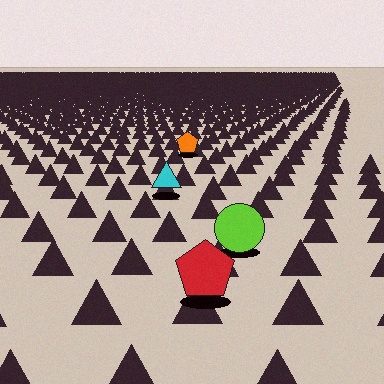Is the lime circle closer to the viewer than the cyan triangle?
Yes. The lime circle is closer — you can tell from the texture gradient: the ground texture is coarser near it.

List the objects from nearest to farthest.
From nearest to farthest: the red pentagon, the lime circle, the cyan triangle, the orange pentagon.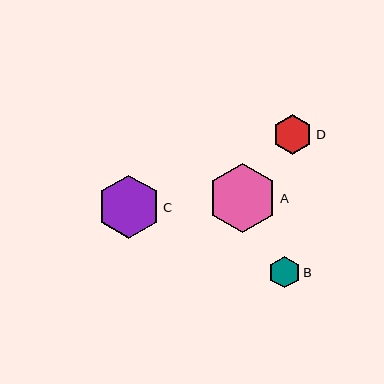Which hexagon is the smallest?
Hexagon B is the smallest with a size of approximately 32 pixels.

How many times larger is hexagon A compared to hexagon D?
Hexagon A is approximately 1.7 times the size of hexagon D.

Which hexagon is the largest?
Hexagon A is the largest with a size of approximately 69 pixels.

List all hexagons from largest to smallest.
From largest to smallest: A, C, D, B.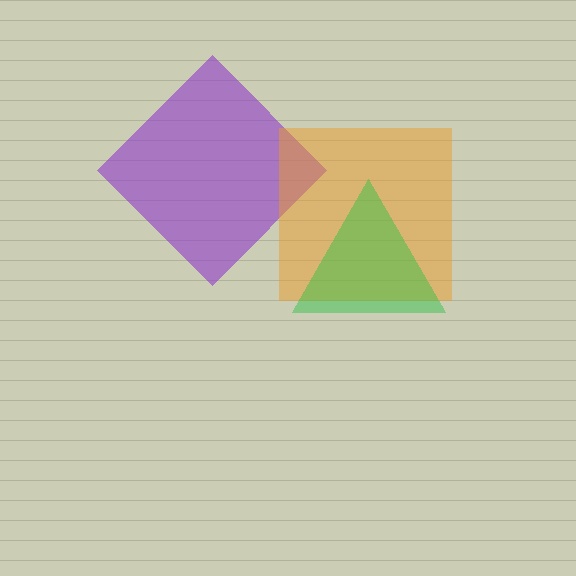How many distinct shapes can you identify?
There are 3 distinct shapes: a purple diamond, an orange square, a green triangle.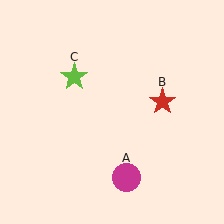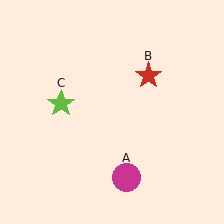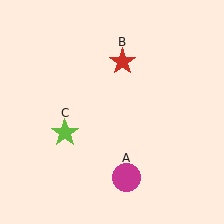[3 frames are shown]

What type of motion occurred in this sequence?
The red star (object B), lime star (object C) rotated counterclockwise around the center of the scene.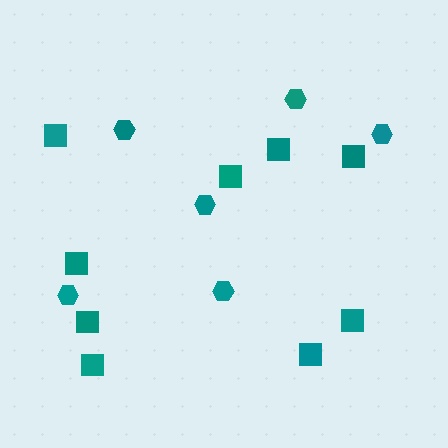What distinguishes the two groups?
There are 2 groups: one group of hexagons (6) and one group of squares (9).